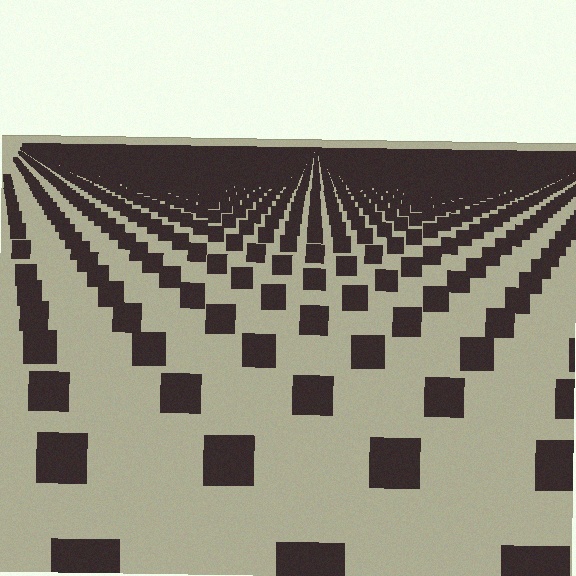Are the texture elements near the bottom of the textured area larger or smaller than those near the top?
Larger. Near the bottom, elements are closer to the viewer and appear at a bigger on-screen size.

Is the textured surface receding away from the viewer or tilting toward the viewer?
The surface is receding away from the viewer. Texture elements get smaller and denser toward the top.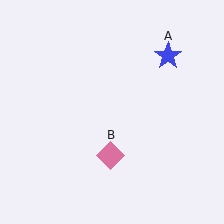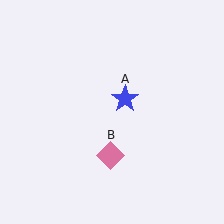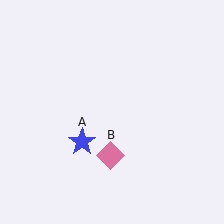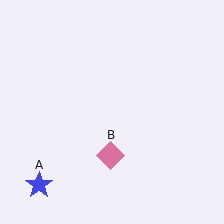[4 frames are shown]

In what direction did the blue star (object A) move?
The blue star (object A) moved down and to the left.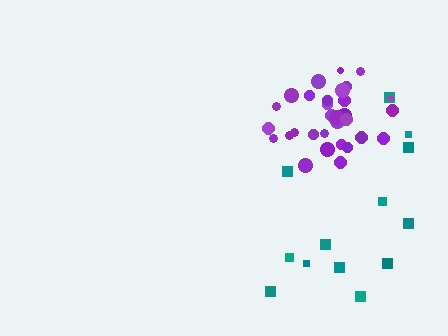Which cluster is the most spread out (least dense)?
Teal.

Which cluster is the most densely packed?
Purple.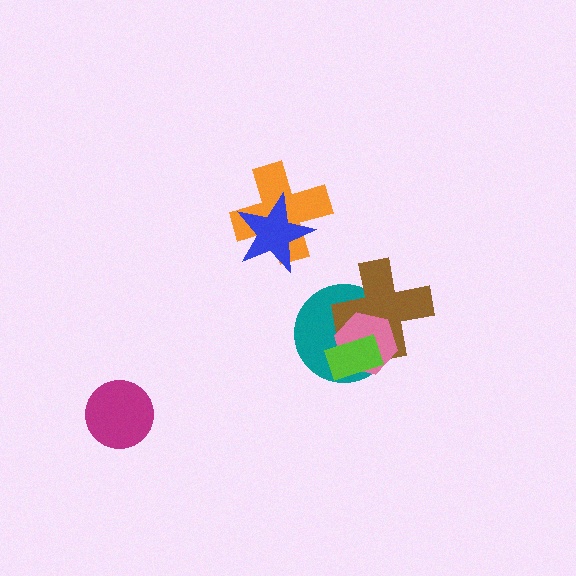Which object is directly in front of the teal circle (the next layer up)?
The brown cross is directly in front of the teal circle.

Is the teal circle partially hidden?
Yes, it is partially covered by another shape.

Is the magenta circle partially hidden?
No, no other shape covers it.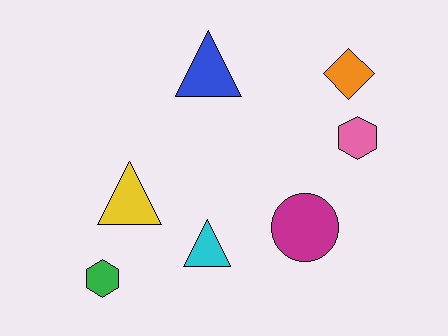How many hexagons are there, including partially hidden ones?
There are 2 hexagons.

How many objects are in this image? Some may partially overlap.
There are 7 objects.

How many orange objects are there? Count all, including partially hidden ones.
There is 1 orange object.